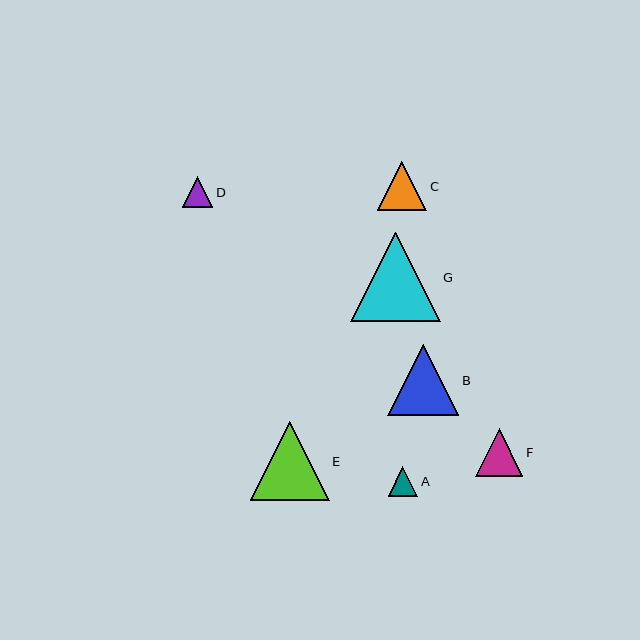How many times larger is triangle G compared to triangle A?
Triangle G is approximately 3.0 times the size of triangle A.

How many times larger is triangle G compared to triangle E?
Triangle G is approximately 1.1 times the size of triangle E.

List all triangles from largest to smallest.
From largest to smallest: G, E, B, C, F, D, A.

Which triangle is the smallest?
Triangle A is the smallest with a size of approximately 30 pixels.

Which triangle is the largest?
Triangle G is the largest with a size of approximately 90 pixels.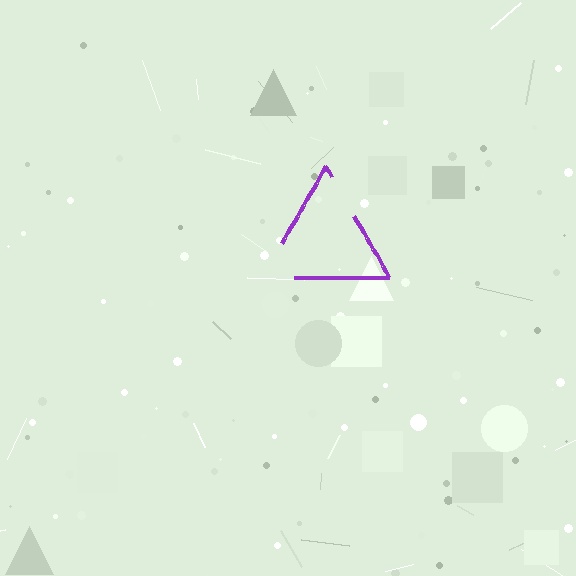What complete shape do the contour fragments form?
The contour fragments form a triangle.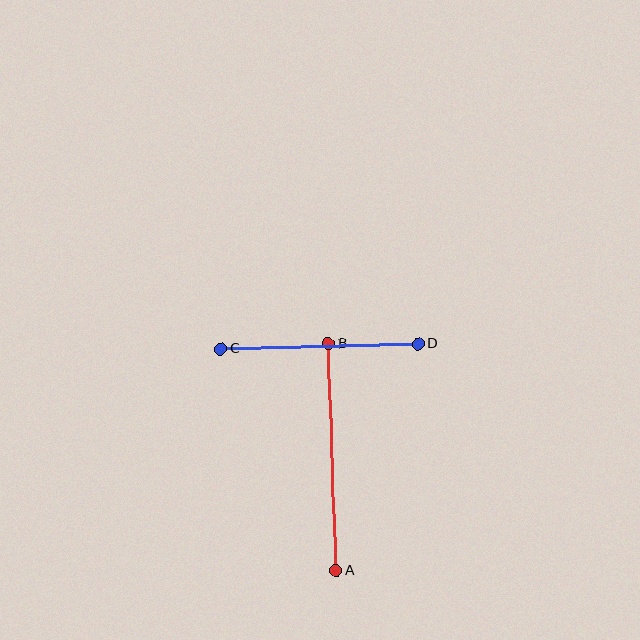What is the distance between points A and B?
The distance is approximately 227 pixels.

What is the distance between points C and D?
The distance is approximately 197 pixels.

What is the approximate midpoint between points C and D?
The midpoint is at approximately (319, 346) pixels.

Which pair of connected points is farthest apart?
Points A and B are farthest apart.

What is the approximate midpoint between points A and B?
The midpoint is at approximately (332, 457) pixels.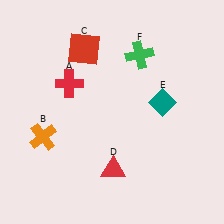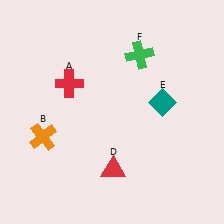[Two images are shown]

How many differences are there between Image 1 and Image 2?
There is 1 difference between the two images.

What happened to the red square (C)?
The red square (C) was removed in Image 2. It was in the top-left area of Image 1.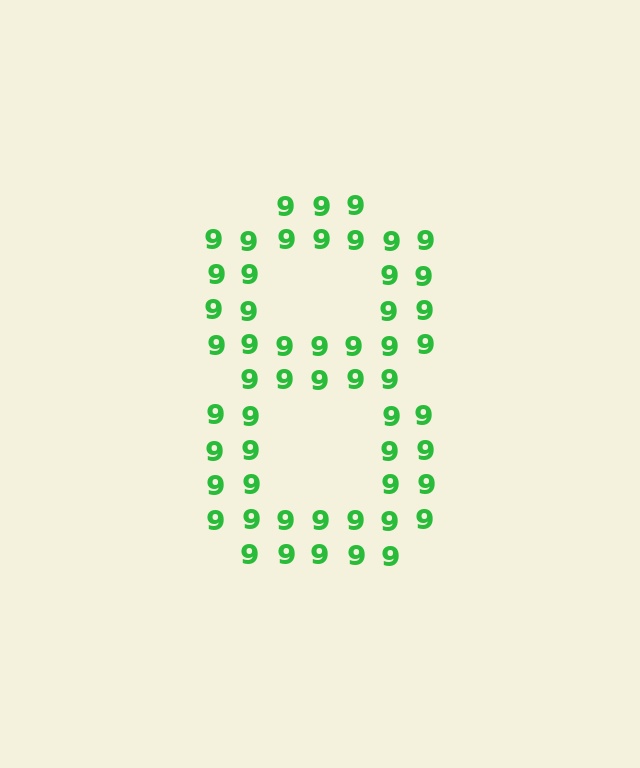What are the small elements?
The small elements are digit 9's.